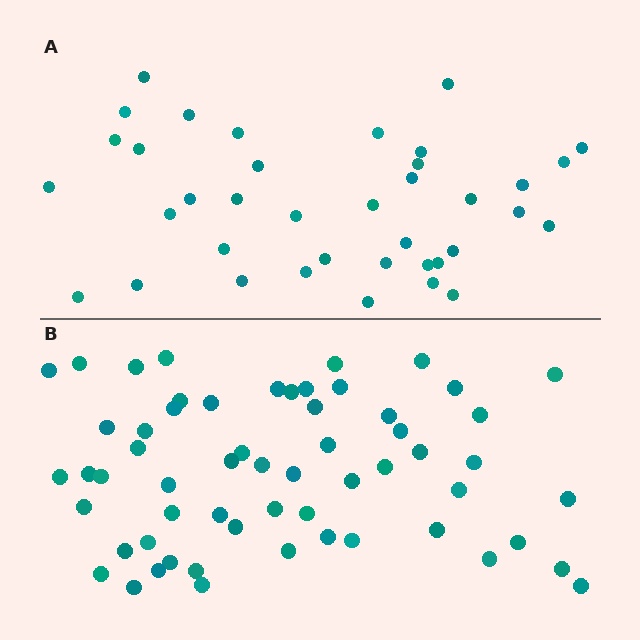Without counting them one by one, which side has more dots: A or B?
Region B (the bottom region) has more dots.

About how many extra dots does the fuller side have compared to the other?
Region B has approximately 20 more dots than region A.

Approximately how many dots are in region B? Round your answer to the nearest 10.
About 60 dots. (The exact count is 59, which rounds to 60.)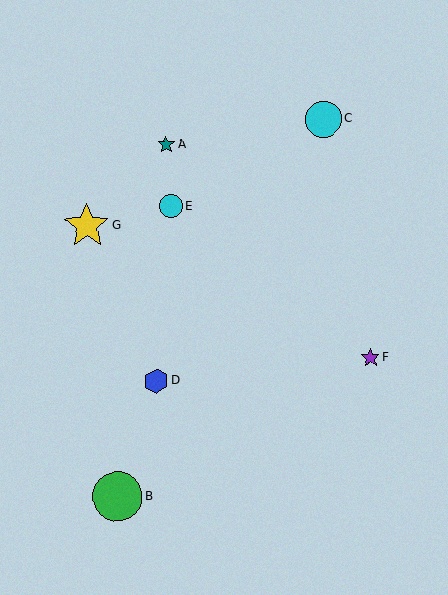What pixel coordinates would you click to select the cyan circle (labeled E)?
Click at (170, 206) to select the cyan circle E.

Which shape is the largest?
The green circle (labeled B) is the largest.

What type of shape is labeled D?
Shape D is a blue hexagon.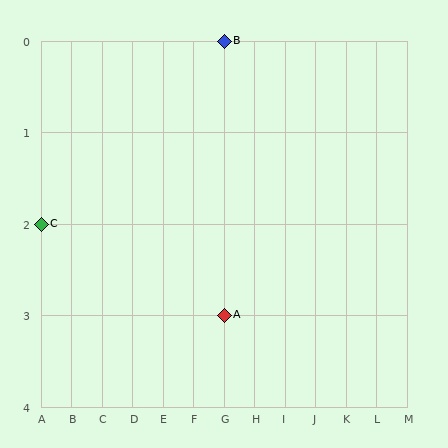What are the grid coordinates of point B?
Point B is at grid coordinates (G, 0).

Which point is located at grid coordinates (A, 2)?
Point C is at (A, 2).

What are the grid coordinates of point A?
Point A is at grid coordinates (G, 3).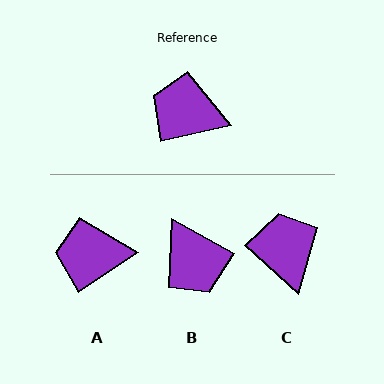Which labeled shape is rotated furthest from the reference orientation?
B, about 138 degrees away.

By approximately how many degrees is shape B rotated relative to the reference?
Approximately 138 degrees counter-clockwise.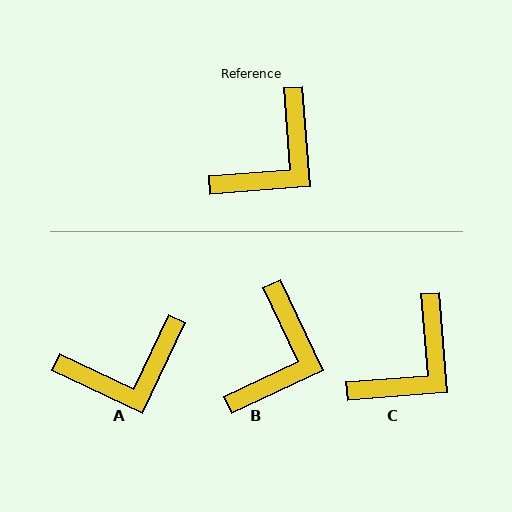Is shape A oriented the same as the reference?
No, it is off by about 30 degrees.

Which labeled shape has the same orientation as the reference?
C.